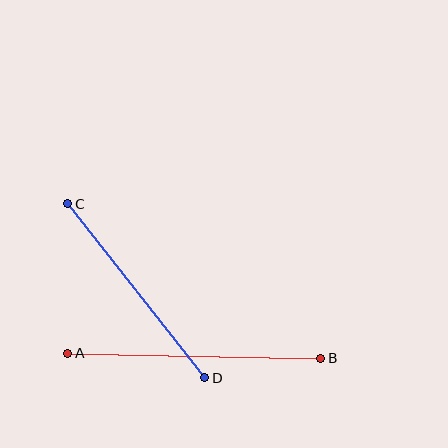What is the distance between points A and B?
The distance is approximately 253 pixels.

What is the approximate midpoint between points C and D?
The midpoint is at approximately (136, 291) pixels.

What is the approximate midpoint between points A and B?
The midpoint is at approximately (194, 356) pixels.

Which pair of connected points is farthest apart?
Points A and B are farthest apart.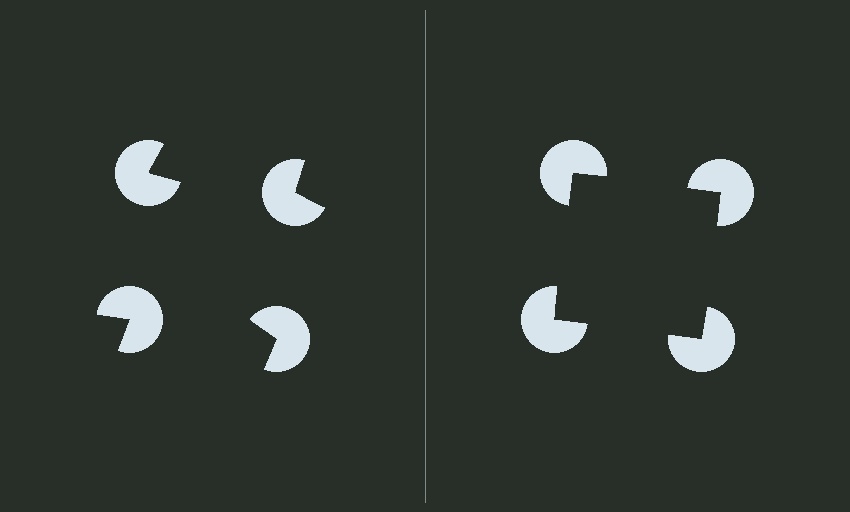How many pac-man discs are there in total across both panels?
8 — 4 on each side.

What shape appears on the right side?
An illusory square.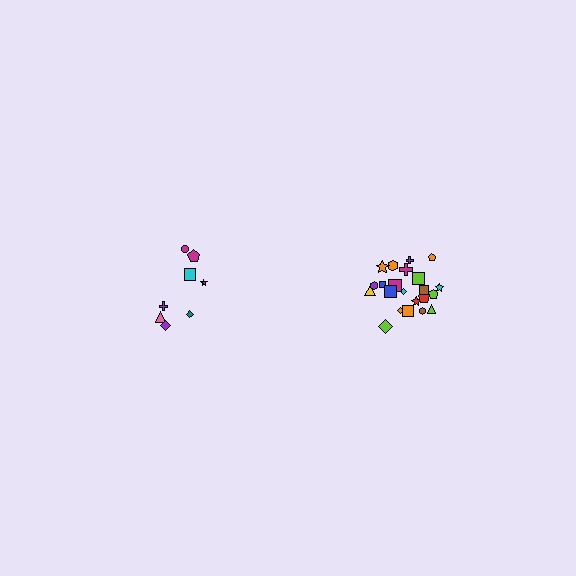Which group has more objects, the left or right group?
The right group.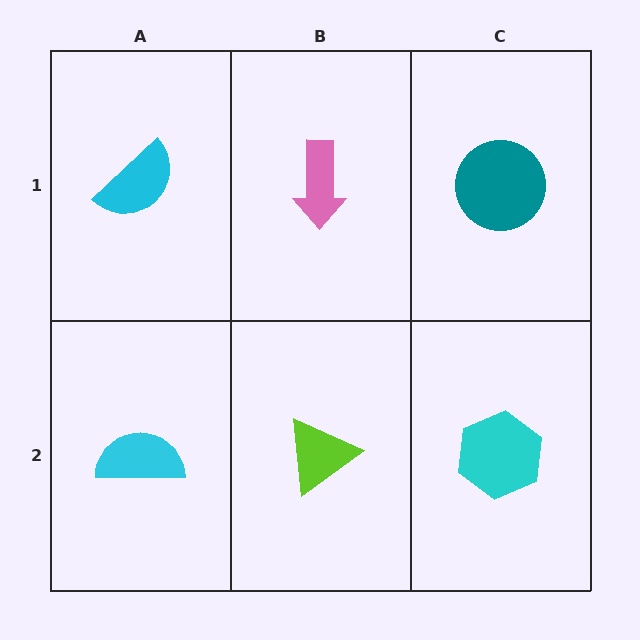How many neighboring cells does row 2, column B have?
3.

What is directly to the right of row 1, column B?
A teal circle.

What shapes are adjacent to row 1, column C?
A cyan hexagon (row 2, column C), a pink arrow (row 1, column B).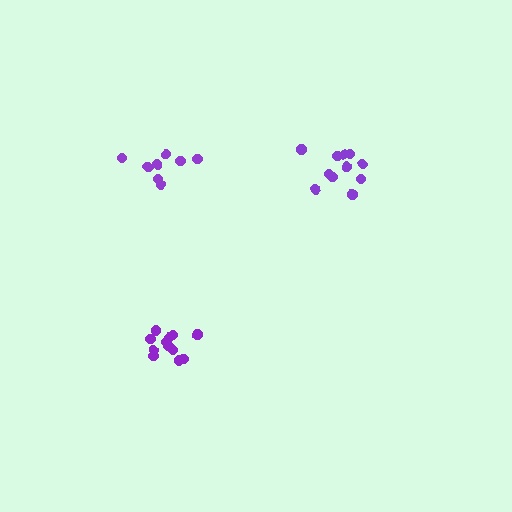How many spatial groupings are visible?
There are 3 spatial groupings.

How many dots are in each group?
Group 1: 11 dots, Group 2: 8 dots, Group 3: 12 dots (31 total).